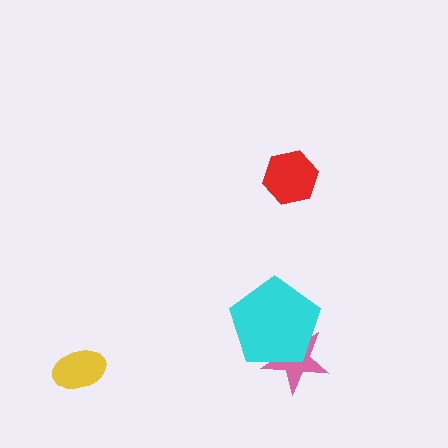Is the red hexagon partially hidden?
No, no other shape covers it.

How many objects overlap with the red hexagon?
0 objects overlap with the red hexagon.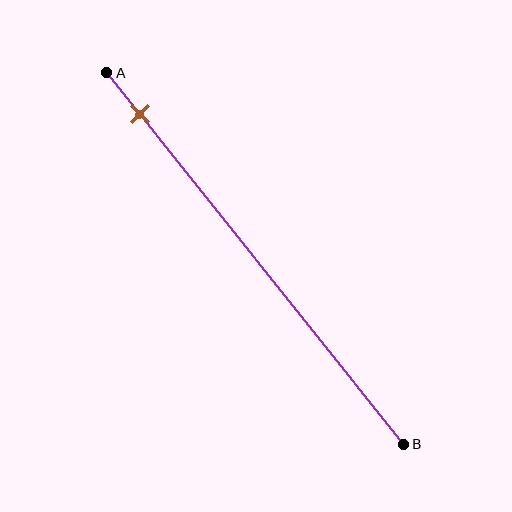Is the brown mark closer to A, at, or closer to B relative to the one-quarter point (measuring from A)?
The brown mark is closer to point A than the one-quarter point of segment AB.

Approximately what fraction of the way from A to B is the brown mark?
The brown mark is approximately 10% of the way from A to B.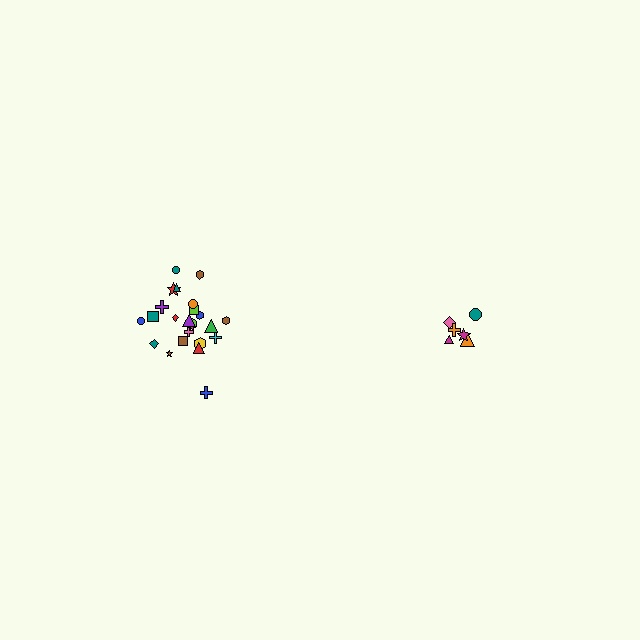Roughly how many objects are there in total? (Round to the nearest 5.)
Roughly 30 objects in total.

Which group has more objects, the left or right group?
The left group.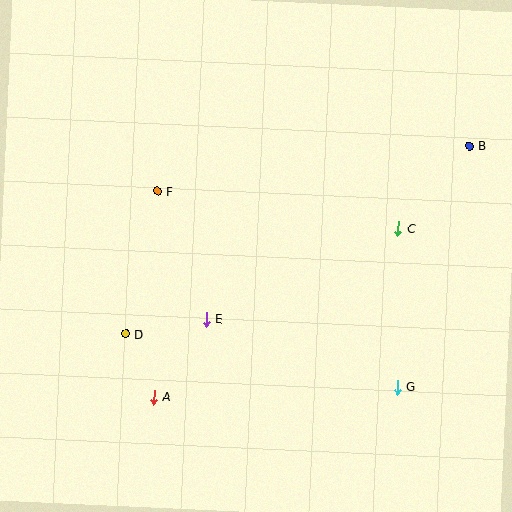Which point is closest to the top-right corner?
Point B is closest to the top-right corner.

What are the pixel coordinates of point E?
Point E is at (206, 319).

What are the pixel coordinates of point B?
Point B is at (470, 146).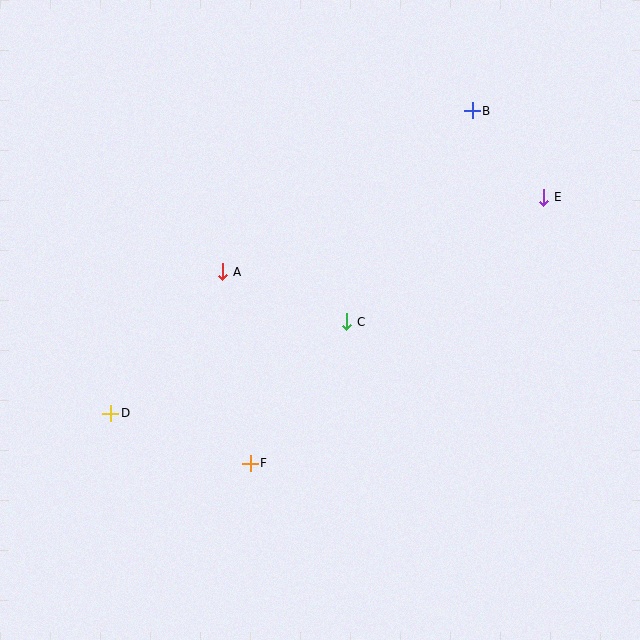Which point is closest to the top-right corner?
Point B is closest to the top-right corner.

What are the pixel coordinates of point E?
Point E is at (544, 197).